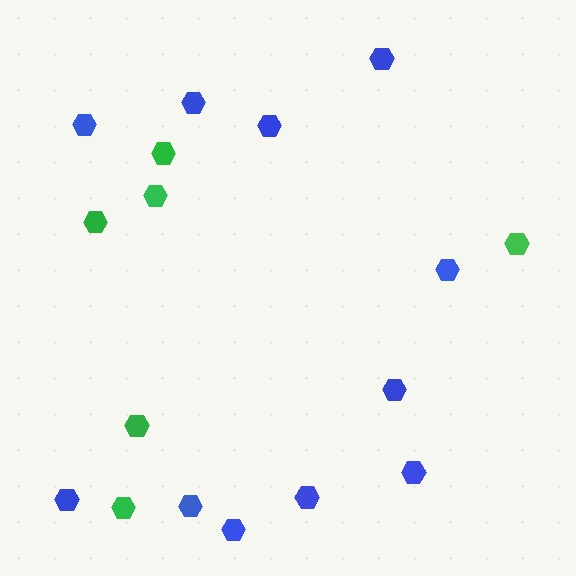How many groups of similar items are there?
There are 2 groups: one group of green hexagons (6) and one group of blue hexagons (11).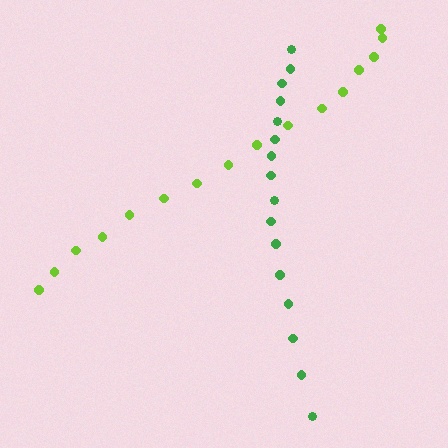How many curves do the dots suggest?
There are 2 distinct paths.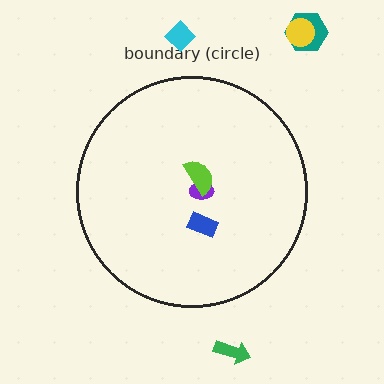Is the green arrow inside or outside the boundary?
Outside.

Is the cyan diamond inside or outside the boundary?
Outside.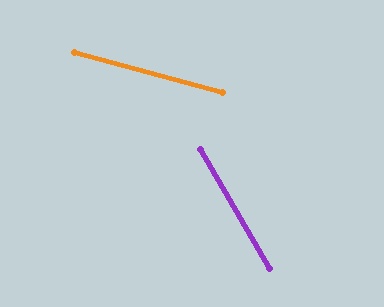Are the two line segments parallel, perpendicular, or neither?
Neither parallel nor perpendicular — they differ by about 44°.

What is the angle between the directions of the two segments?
Approximately 44 degrees.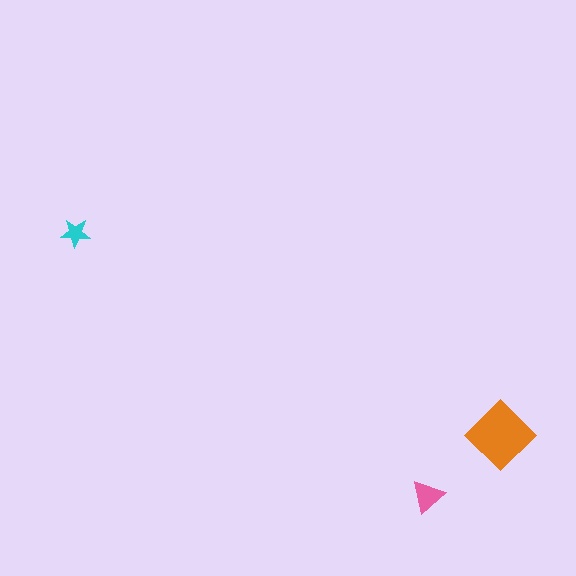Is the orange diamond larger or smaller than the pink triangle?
Larger.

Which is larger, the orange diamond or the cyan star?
The orange diamond.